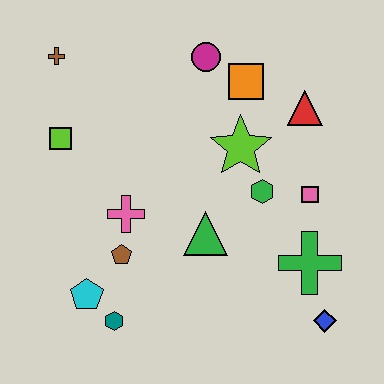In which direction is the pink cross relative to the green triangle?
The pink cross is to the left of the green triangle.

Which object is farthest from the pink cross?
The blue diamond is farthest from the pink cross.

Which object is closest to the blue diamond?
The green cross is closest to the blue diamond.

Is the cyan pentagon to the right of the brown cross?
Yes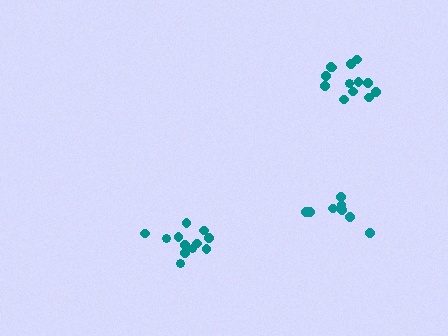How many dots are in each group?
Group 1: 12 dots, Group 2: 13 dots, Group 3: 8 dots (33 total).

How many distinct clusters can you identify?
There are 3 distinct clusters.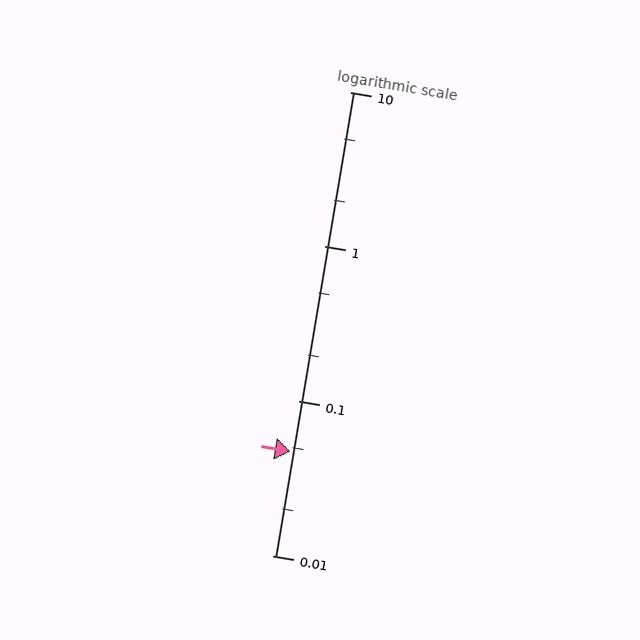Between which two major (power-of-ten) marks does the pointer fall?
The pointer is between 0.01 and 0.1.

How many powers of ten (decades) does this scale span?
The scale spans 3 decades, from 0.01 to 10.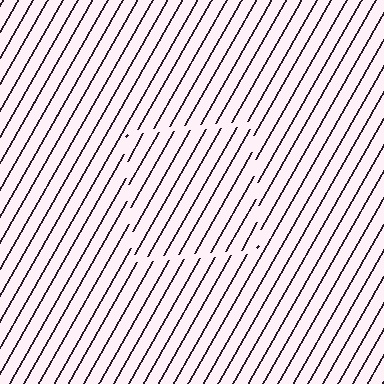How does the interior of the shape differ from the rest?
The interior of the shape contains the same grating, shifted by half a period — the contour is defined by the phase discontinuity where line-ends from the inner and outer gratings abut.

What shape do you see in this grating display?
An illusory square. The interior of the shape contains the same grating, shifted by half a period — the contour is defined by the phase discontinuity where line-ends from the inner and outer gratings abut.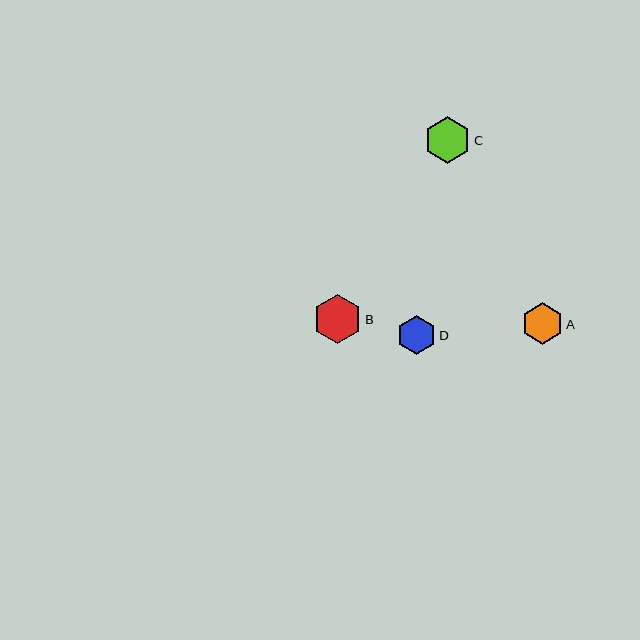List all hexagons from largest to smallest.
From largest to smallest: B, C, A, D.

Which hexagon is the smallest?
Hexagon D is the smallest with a size of approximately 39 pixels.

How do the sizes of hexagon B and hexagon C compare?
Hexagon B and hexagon C are approximately the same size.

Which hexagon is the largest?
Hexagon B is the largest with a size of approximately 49 pixels.